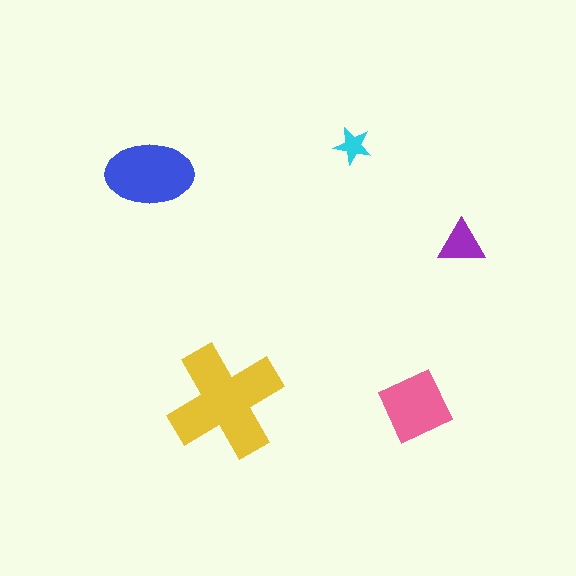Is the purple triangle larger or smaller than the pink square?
Smaller.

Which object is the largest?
The yellow cross.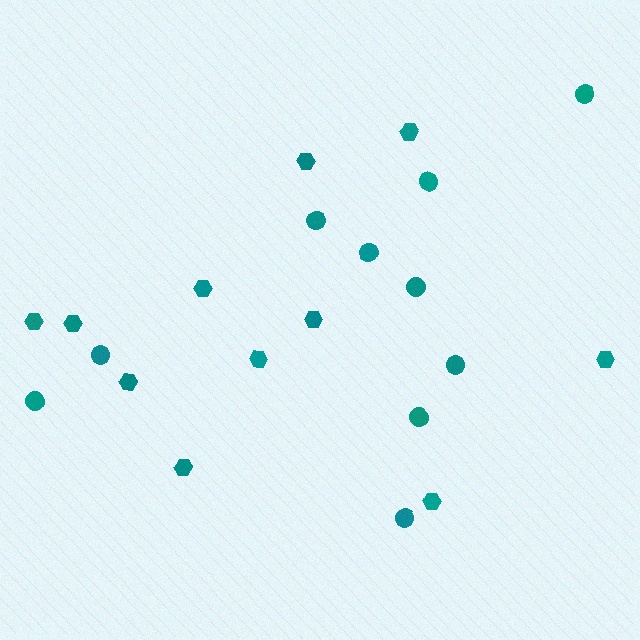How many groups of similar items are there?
There are 2 groups: one group of hexagons (11) and one group of circles (10).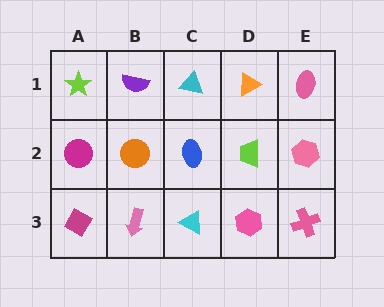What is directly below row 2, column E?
A pink cross.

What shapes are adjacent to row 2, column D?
An orange triangle (row 1, column D), a pink hexagon (row 3, column D), a blue ellipse (row 2, column C), a pink hexagon (row 2, column E).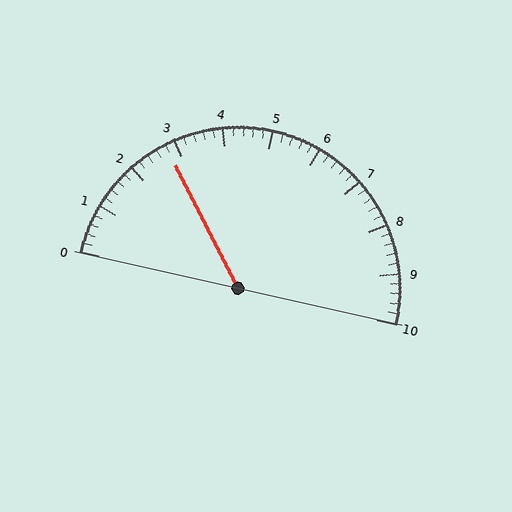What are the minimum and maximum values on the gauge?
The gauge ranges from 0 to 10.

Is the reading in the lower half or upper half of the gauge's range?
The reading is in the lower half of the range (0 to 10).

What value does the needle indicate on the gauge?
The needle indicates approximately 2.8.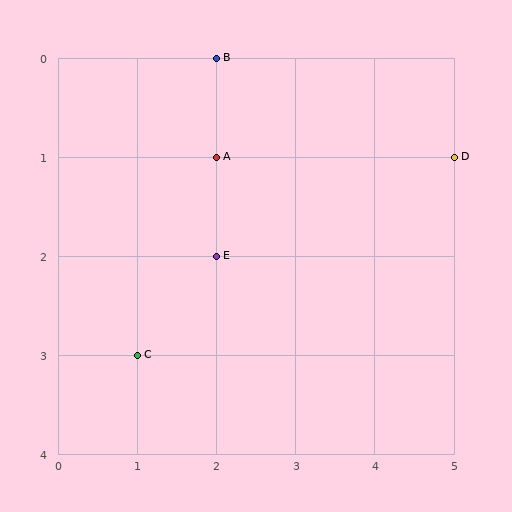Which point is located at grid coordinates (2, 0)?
Point B is at (2, 0).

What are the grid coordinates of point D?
Point D is at grid coordinates (5, 1).